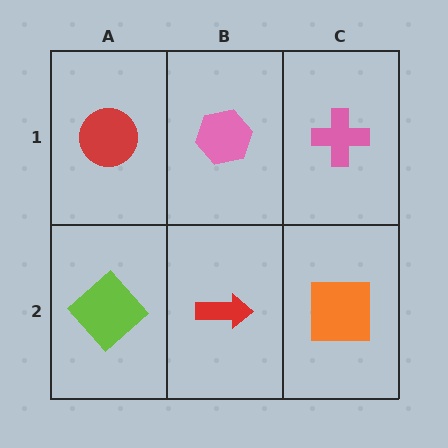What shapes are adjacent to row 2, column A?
A red circle (row 1, column A), a red arrow (row 2, column B).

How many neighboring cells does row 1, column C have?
2.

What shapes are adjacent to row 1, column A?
A lime diamond (row 2, column A), a pink hexagon (row 1, column B).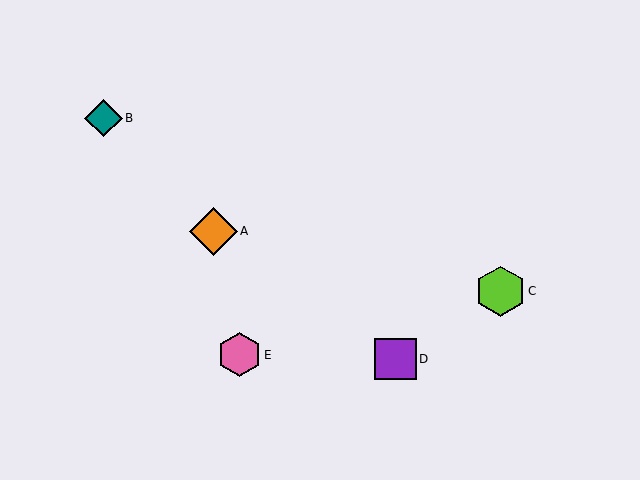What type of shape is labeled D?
Shape D is a purple square.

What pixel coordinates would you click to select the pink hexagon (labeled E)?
Click at (239, 355) to select the pink hexagon E.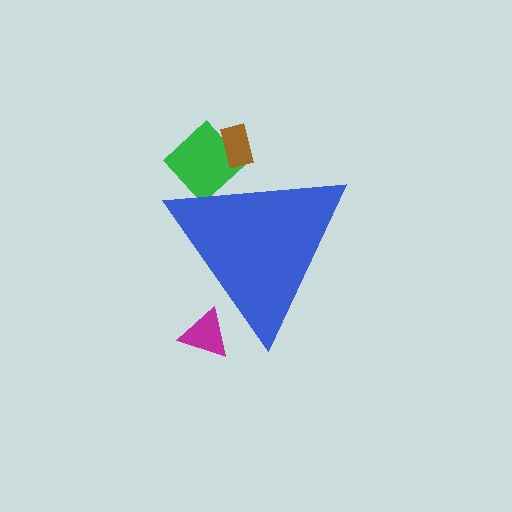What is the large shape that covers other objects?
A blue triangle.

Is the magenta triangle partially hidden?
Yes, the magenta triangle is partially hidden behind the blue triangle.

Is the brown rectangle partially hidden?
Yes, the brown rectangle is partially hidden behind the blue triangle.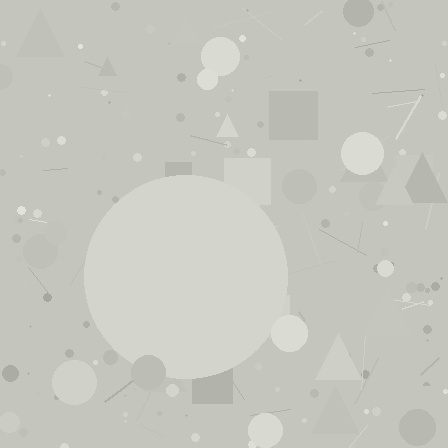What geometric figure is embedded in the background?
A circle is embedded in the background.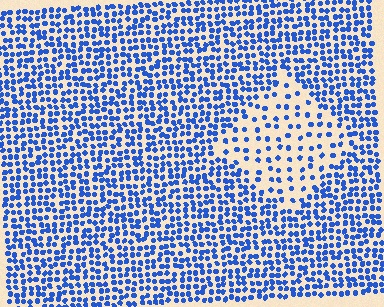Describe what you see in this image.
The image contains small blue elements arranged at two different densities. A diamond-shaped region is visible where the elements are less densely packed than the surrounding area.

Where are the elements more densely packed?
The elements are more densely packed outside the diamond boundary.